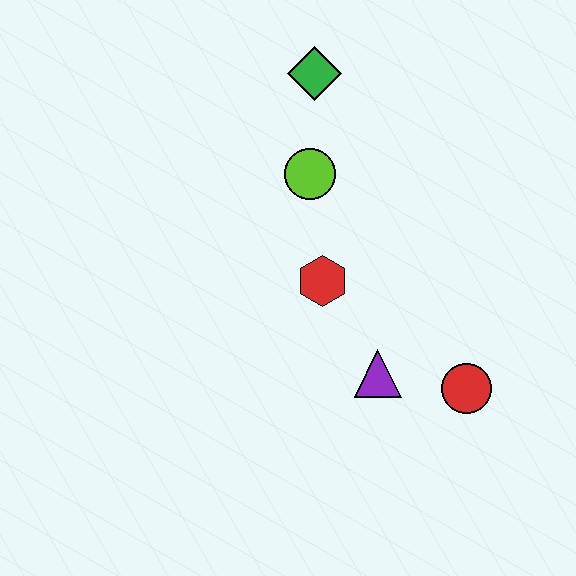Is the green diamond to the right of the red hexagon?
No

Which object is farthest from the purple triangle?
The green diamond is farthest from the purple triangle.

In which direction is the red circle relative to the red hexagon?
The red circle is to the right of the red hexagon.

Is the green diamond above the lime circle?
Yes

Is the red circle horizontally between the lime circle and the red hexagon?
No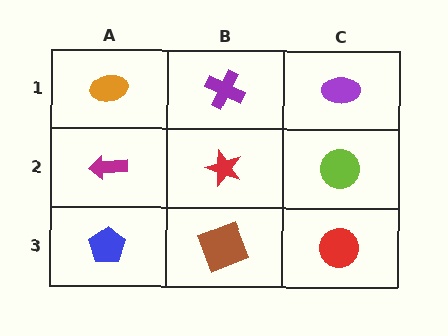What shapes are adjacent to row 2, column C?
A purple ellipse (row 1, column C), a red circle (row 3, column C), a red star (row 2, column B).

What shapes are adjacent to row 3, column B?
A red star (row 2, column B), a blue pentagon (row 3, column A), a red circle (row 3, column C).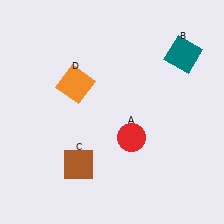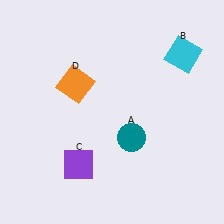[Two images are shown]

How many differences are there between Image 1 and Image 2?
There are 3 differences between the two images.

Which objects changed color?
A changed from red to teal. B changed from teal to cyan. C changed from brown to purple.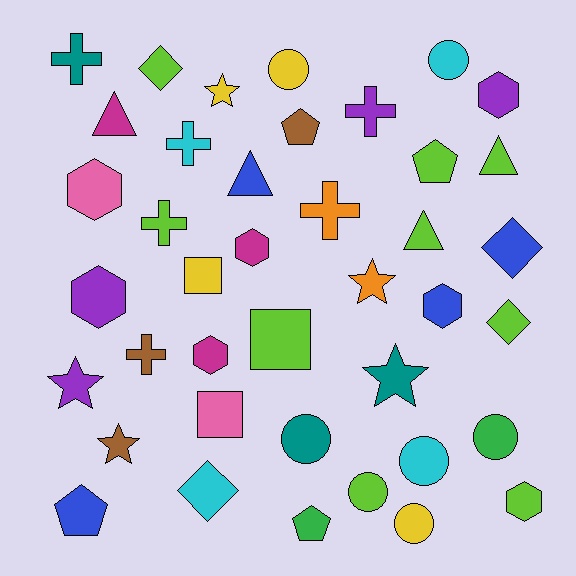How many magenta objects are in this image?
There are 3 magenta objects.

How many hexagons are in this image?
There are 7 hexagons.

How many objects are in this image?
There are 40 objects.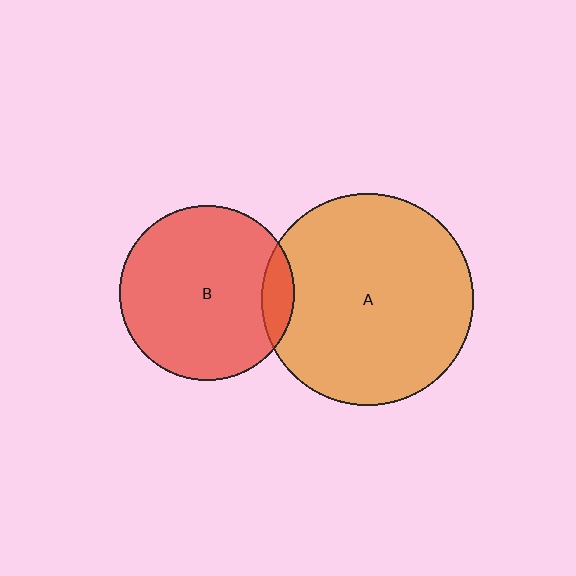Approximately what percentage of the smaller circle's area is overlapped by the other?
Approximately 10%.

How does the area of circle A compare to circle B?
Approximately 1.5 times.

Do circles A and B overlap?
Yes.